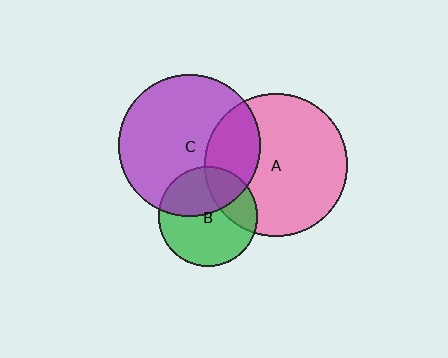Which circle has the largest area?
Circle A (pink).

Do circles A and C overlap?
Yes.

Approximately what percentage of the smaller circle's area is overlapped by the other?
Approximately 25%.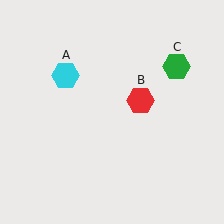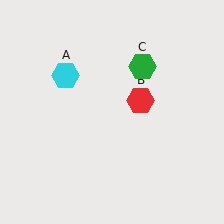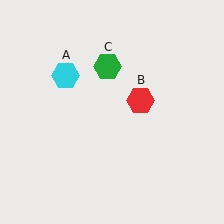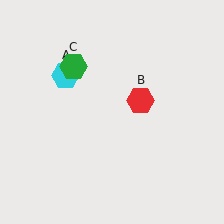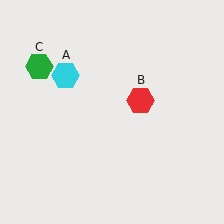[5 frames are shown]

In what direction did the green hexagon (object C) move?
The green hexagon (object C) moved left.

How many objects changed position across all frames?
1 object changed position: green hexagon (object C).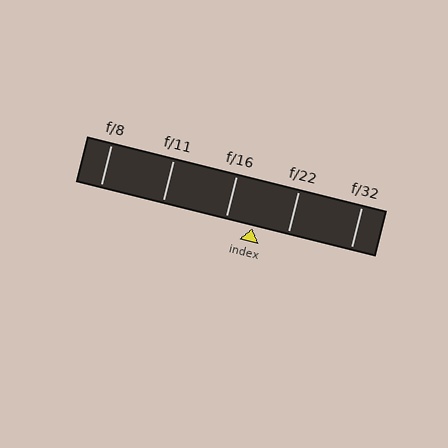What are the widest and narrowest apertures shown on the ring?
The widest aperture shown is f/8 and the narrowest is f/32.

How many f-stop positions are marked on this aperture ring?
There are 5 f-stop positions marked.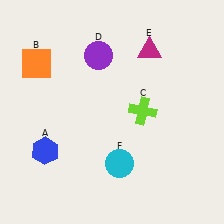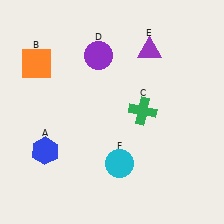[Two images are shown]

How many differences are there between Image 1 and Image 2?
There are 2 differences between the two images.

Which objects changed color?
C changed from lime to green. E changed from magenta to purple.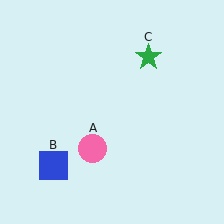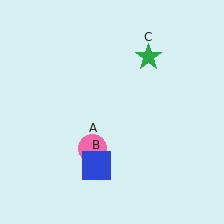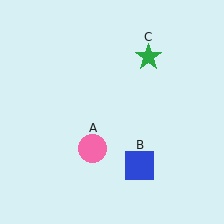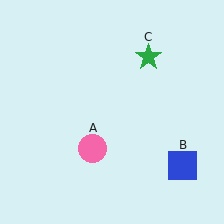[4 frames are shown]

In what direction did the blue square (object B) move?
The blue square (object B) moved right.